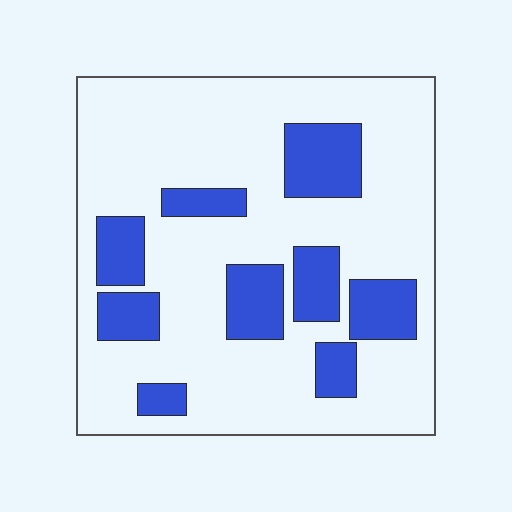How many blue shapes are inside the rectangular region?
9.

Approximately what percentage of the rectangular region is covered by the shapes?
Approximately 25%.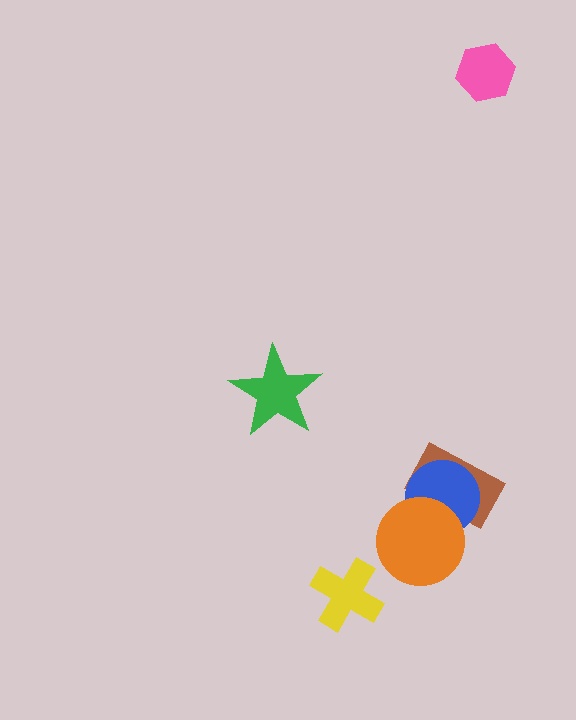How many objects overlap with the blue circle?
2 objects overlap with the blue circle.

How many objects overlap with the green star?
0 objects overlap with the green star.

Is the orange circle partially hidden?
No, no other shape covers it.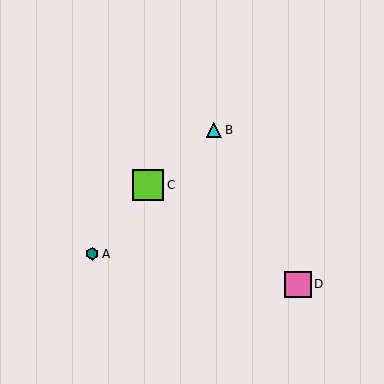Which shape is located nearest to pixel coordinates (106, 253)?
The teal hexagon (labeled A) at (92, 254) is nearest to that location.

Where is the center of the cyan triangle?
The center of the cyan triangle is at (214, 130).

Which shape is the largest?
The lime square (labeled C) is the largest.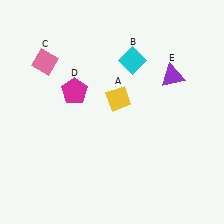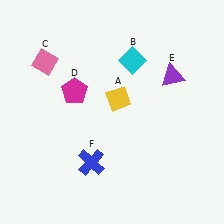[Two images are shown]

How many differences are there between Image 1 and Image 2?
There is 1 difference between the two images.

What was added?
A blue cross (F) was added in Image 2.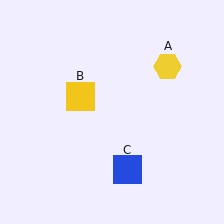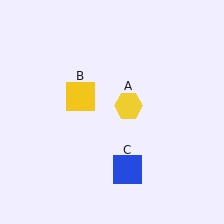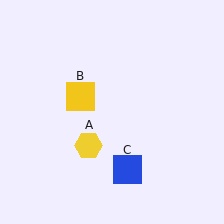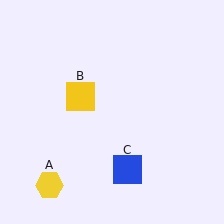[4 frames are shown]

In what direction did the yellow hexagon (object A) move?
The yellow hexagon (object A) moved down and to the left.